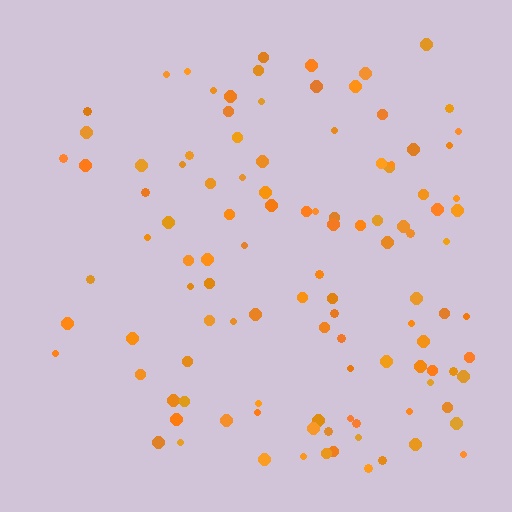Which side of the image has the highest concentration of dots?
The right.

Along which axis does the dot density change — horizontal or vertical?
Horizontal.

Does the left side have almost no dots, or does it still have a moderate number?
Still a moderate number, just noticeably fewer than the right.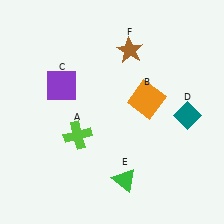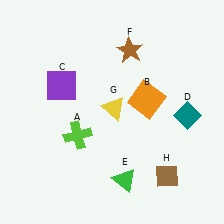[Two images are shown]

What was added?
A yellow triangle (G), a brown diamond (H) were added in Image 2.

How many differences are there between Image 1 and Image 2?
There are 2 differences between the two images.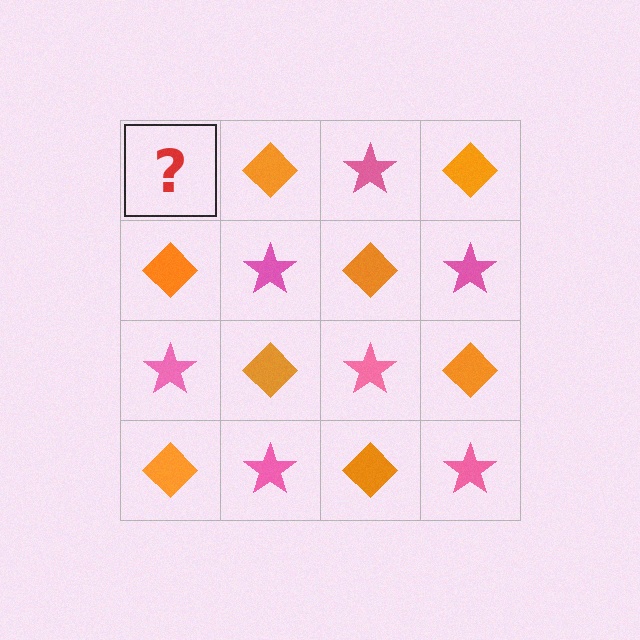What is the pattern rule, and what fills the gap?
The rule is that it alternates pink star and orange diamond in a checkerboard pattern. The gap should be filled with a pink star.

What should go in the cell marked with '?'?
The missing cell should contain a pink star.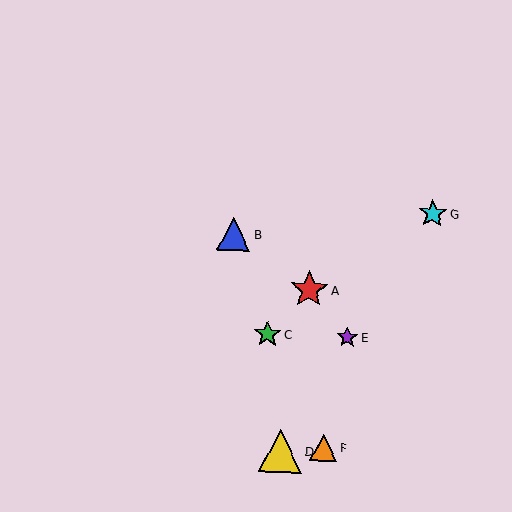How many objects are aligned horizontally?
2 objects (C, E) are aligned horizontally.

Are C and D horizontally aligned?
No, C is at y≈334 and D is at y≈451.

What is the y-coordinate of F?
Object F is at y≈447.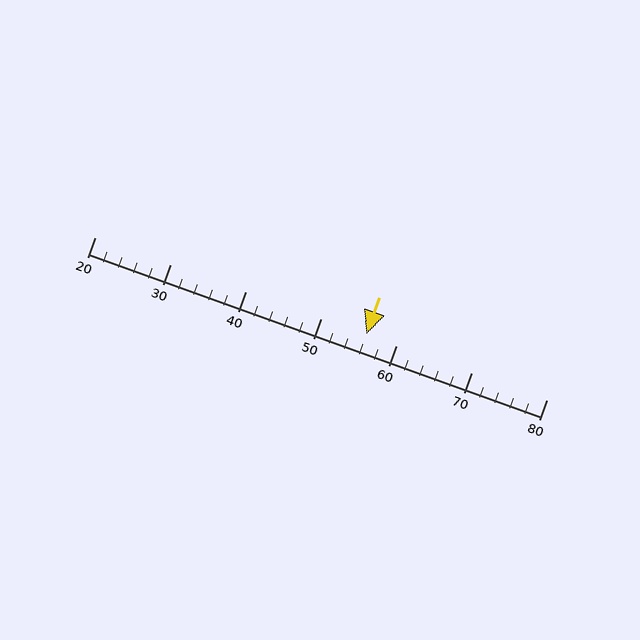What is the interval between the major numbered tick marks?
The major tick marks are spaced 10 units apart.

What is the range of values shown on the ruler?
The ruler shows values from 20 to 80.